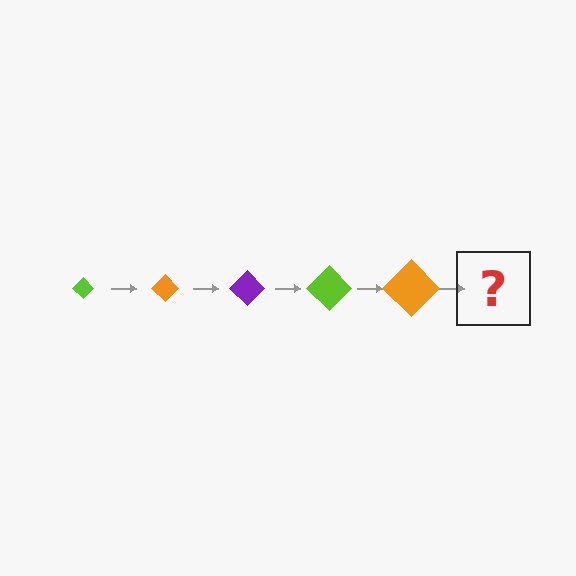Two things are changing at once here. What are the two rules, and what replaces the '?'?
The two rules are that the diamond grows larger each step and the color cycles through lime, orange, and purple. The '?' should be a purple diamond, larger than the previous one.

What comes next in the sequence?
The next element should be a purple diamond, larger than the previous one.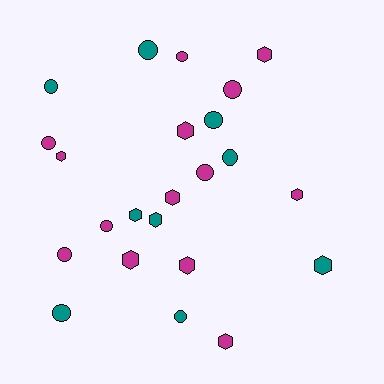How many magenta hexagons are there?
There are 8 magenta hexagons.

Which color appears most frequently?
Magenta, with 14 objects.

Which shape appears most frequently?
Circle, with 12 objects.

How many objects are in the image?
There are 23 objects.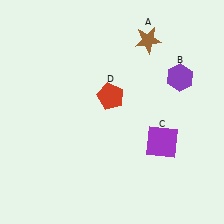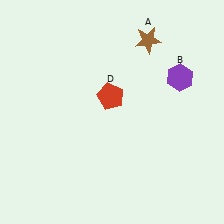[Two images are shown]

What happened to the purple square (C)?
The purple square (C) was removed in Image 2. It was in the bottom-right area of Image 1.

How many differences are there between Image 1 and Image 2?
There is 1 difference between the two images.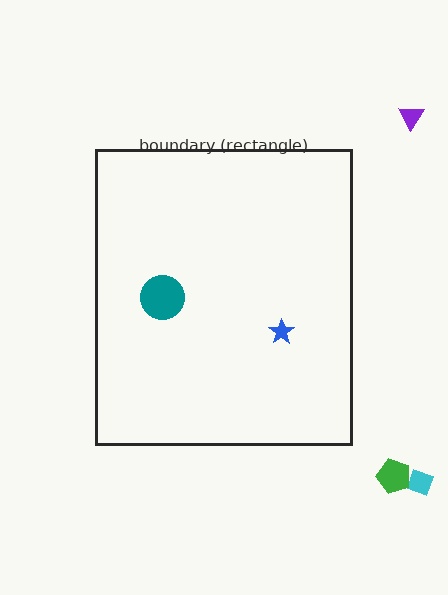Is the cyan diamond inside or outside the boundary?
Outside.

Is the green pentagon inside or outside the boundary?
Outside.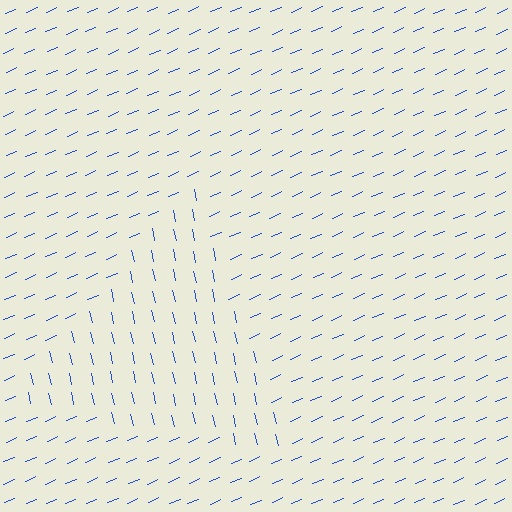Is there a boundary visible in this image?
Yes, there is a texture boundary formed by a change in line orientation.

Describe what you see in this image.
The image is filled with small blue line segments. A triangle region in the image has lines oriented differently from the surrounding lines, creating a visible texture boundary.